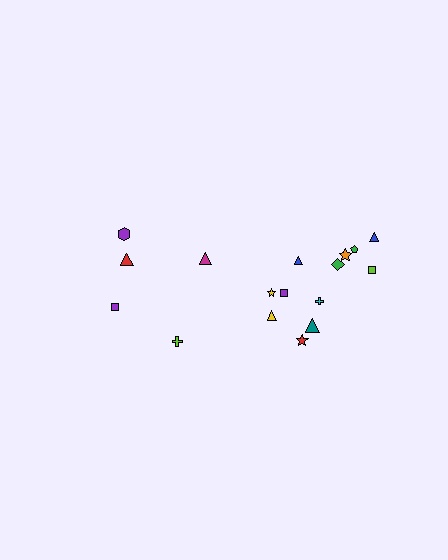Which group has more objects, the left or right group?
The right group.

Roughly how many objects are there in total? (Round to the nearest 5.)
Roughly 15 objects in total.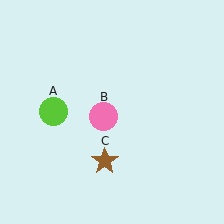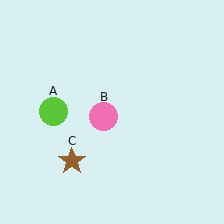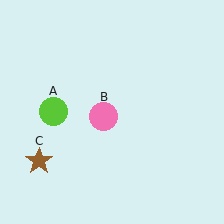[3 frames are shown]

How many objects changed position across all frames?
1 object changed position: brown star (object C).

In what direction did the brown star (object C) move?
The brown star (object C) moved left.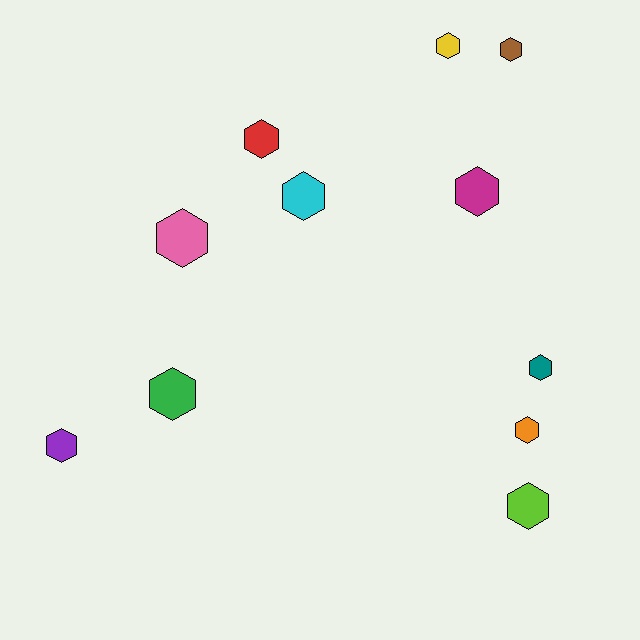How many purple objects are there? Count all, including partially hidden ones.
There is 1 purple object.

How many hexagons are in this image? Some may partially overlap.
There are 11 hexagons.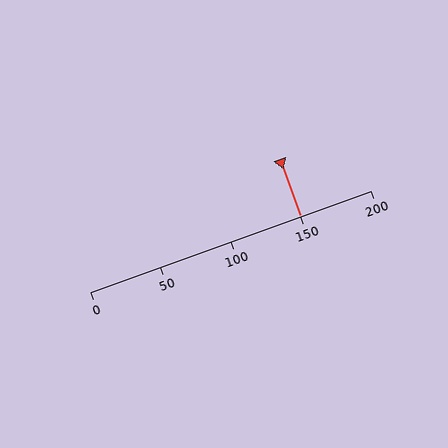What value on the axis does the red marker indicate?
The marker indicates approximately 150.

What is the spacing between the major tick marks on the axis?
The major ticks are spaced 50 apart.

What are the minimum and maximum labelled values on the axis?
The axis runs from 0 to 200.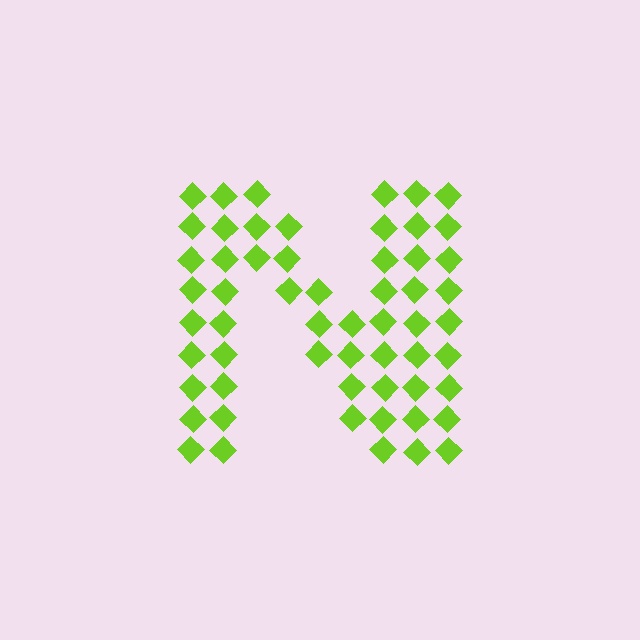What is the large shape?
The large shape is the letter N.